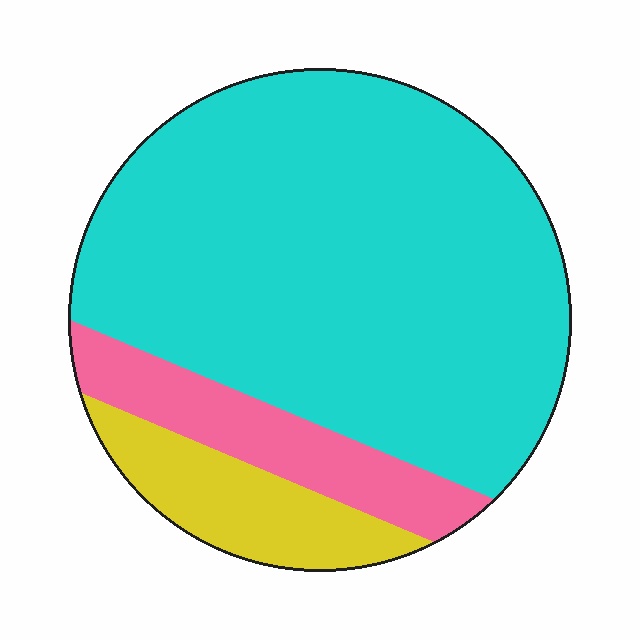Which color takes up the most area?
Cyan, at roughly 75%.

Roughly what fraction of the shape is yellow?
Yellow takes up less than a quarter of the shape.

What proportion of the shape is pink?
Pink takes up less than a sixth of the shape.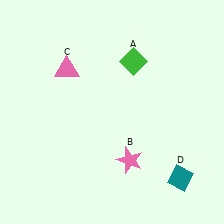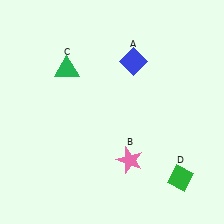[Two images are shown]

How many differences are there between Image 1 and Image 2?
There are 3 differences between the two images.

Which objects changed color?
A changed from green to blue. C changed from pink to green. D changed from teal to green.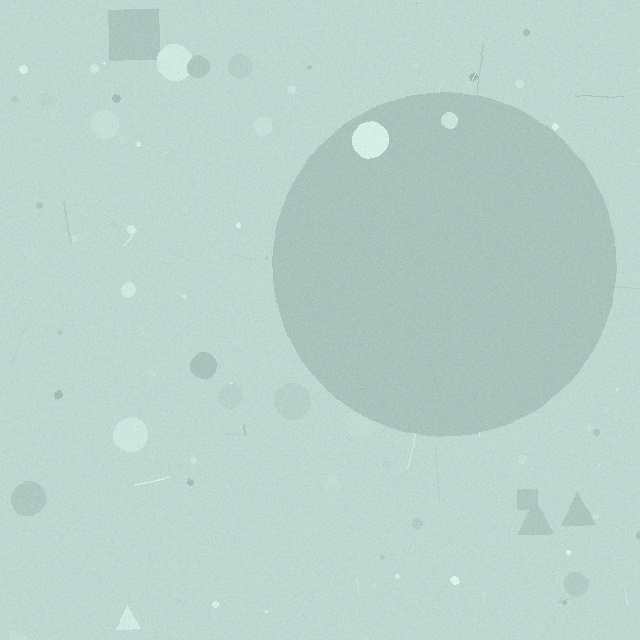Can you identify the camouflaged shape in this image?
The camouflaged shape is a circle.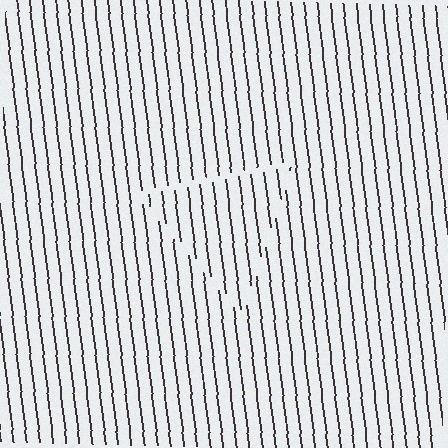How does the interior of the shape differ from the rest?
The interior of the shape contains the same grating, shifted by half a period — the contour is defined by the phase discontinuity where line-ends from the inner and outer gratings abut.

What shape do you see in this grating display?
An illusory triangle. The interior of the shape contains the same grating, shifted by half a period — the contour is defined by the phase discontinuity where line-ends from the inner and outer gratings abut.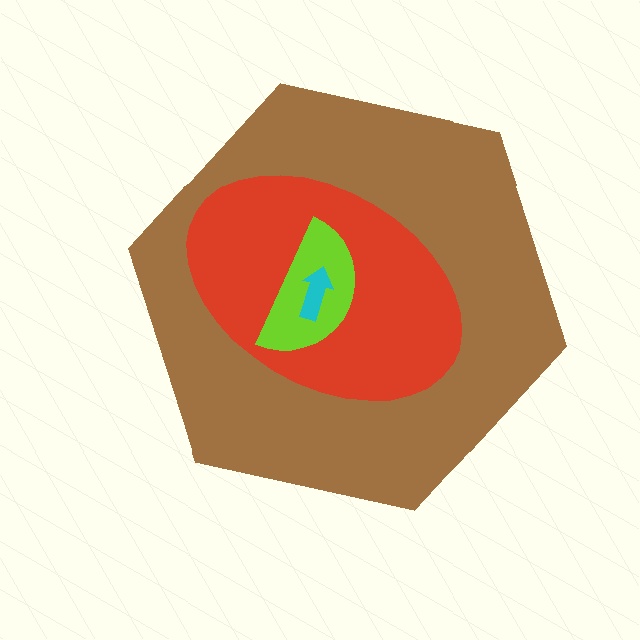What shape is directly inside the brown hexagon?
The red ellipse.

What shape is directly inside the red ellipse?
The lime semicircle.